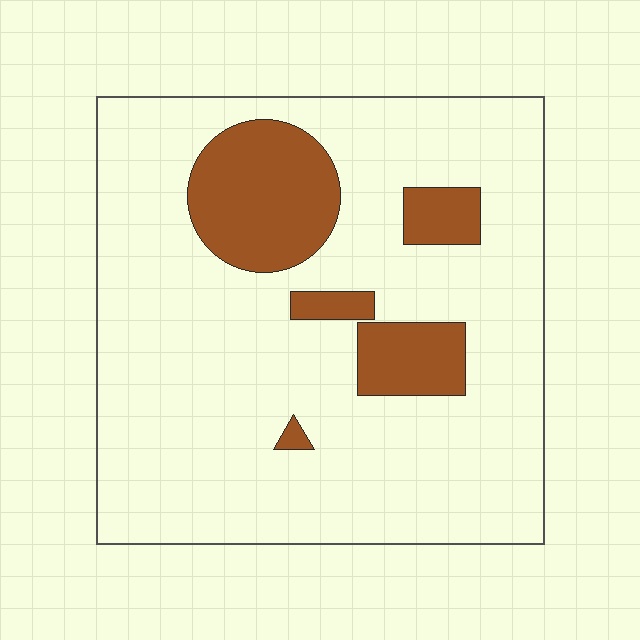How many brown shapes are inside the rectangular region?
5.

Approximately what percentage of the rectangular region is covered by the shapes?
Approximately 15%.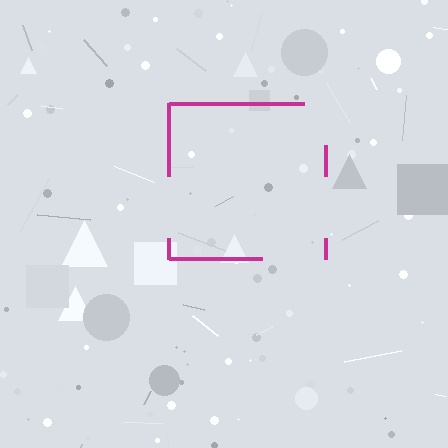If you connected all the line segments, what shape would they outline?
They would outline a square.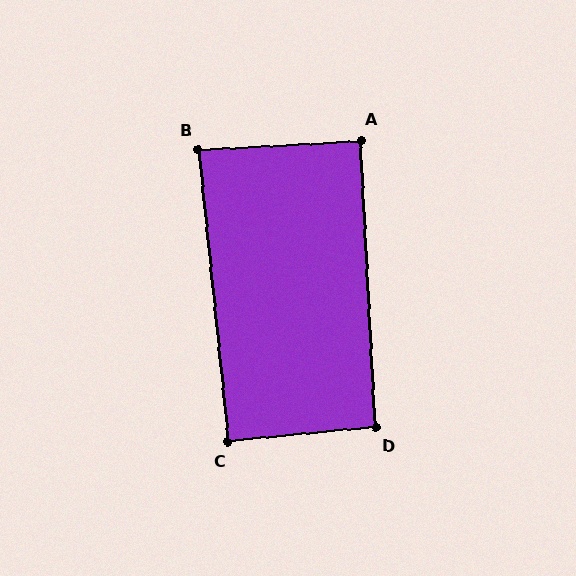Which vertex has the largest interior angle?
D, at approximately 92 degrees.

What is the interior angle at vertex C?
Approximately 90 degrees (approximately right).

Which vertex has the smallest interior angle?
B, at approximately 88 degrees.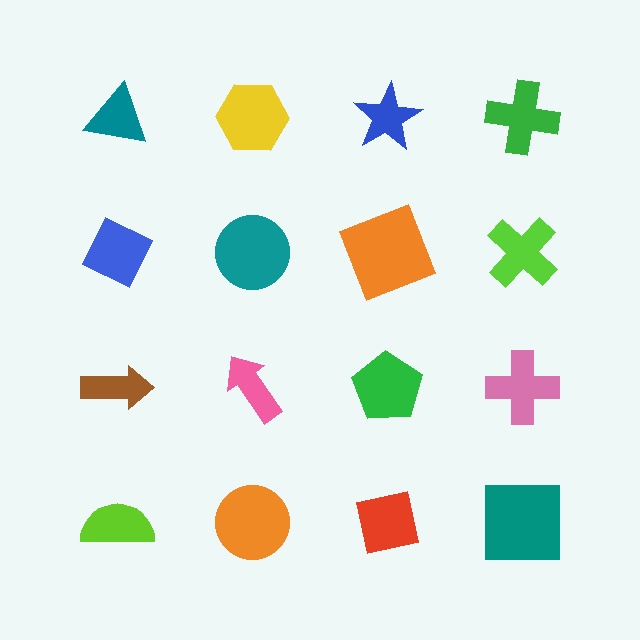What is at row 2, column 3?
An orange square.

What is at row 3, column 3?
A green pentagon.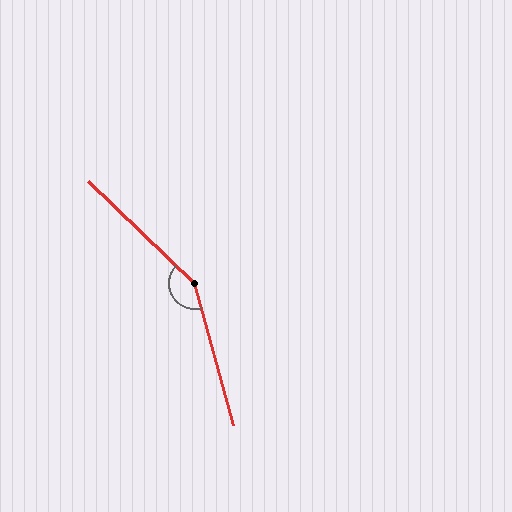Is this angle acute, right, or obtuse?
It is obtuse.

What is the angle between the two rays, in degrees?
Approximately 149 degrees.